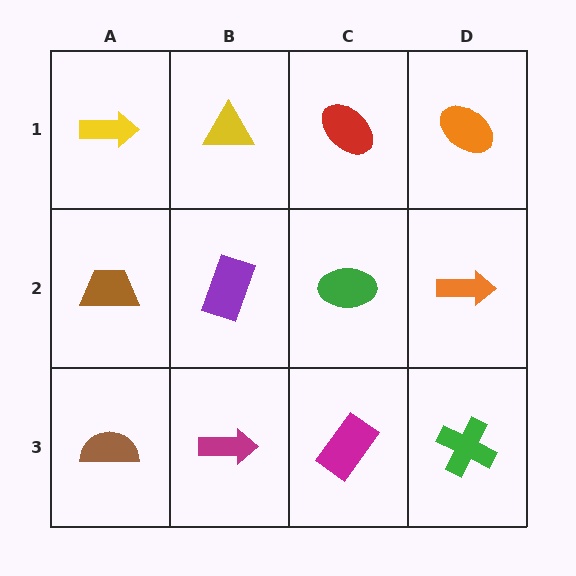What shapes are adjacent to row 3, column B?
A purple rectangle (row 2, column B), a brown semicircle (row 3, column A), a magenta rectangle (row 3, column C).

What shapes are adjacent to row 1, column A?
A brown trapezoid (row 2, column A), a yellow triangle (row 1, column B).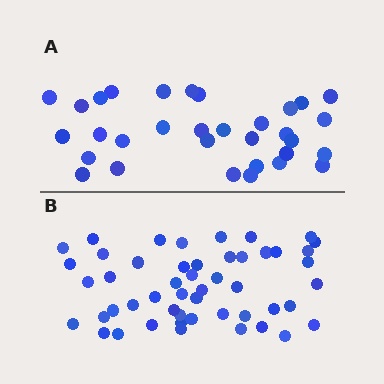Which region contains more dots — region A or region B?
Region B (the bottom region) has more dots.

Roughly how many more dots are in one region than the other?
Region B has approximately 20 more dots than region A.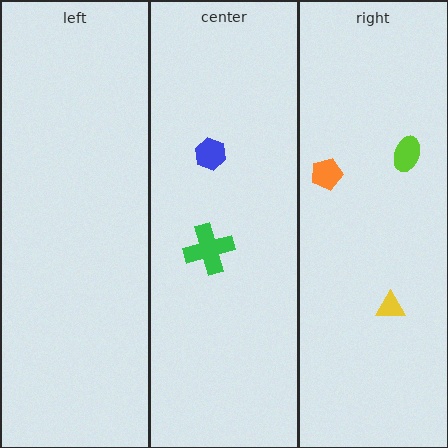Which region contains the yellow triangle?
The right region.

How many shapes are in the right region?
3.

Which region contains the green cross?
The center region.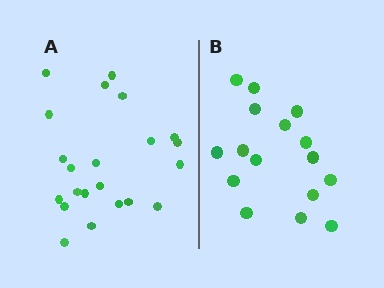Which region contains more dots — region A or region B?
Region A (the left region) has more dots.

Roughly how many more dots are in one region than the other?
Region A has about 6 more dots than region B.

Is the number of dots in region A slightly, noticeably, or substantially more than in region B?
Region A has noticeably more, but not dramatically so. The ratio is roughly 1.4 to 1.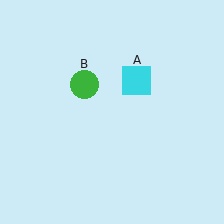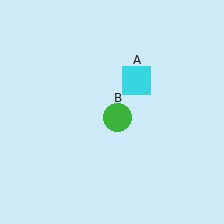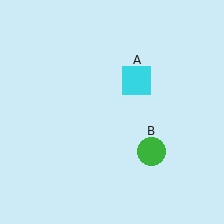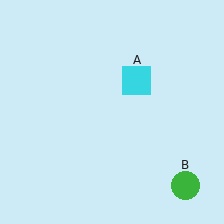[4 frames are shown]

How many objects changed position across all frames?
1 object changed position: green circle (object B).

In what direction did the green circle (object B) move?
The green circle (object B) moved down and to the right.